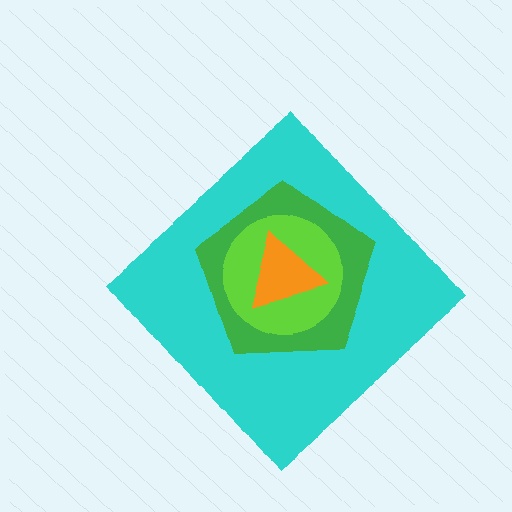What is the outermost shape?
The cyan diamond.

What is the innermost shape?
The orange triangle.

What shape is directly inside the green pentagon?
The lime circle.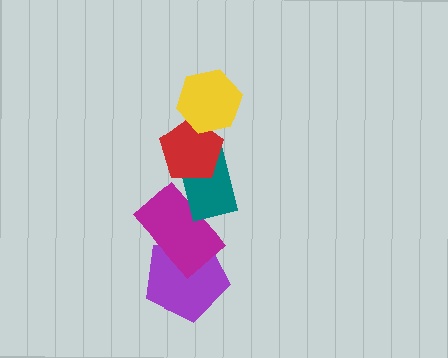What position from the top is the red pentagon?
The red pentagon is 2nd from the top.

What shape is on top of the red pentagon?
The yellow hexagon is on top of the red pentagon.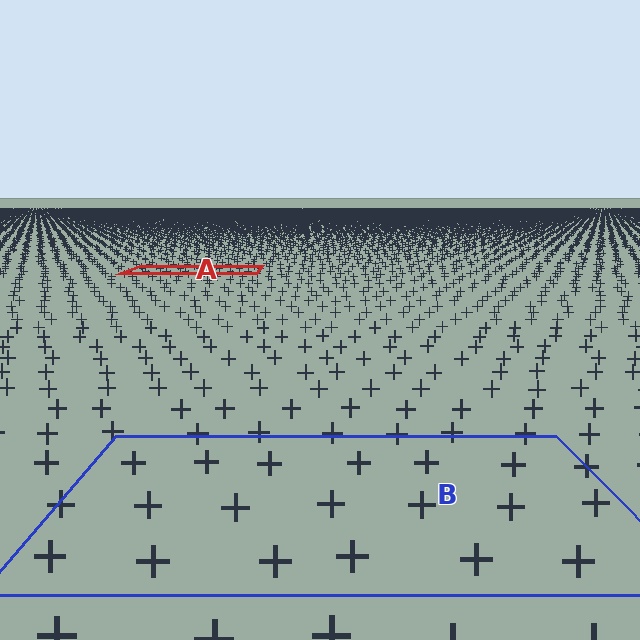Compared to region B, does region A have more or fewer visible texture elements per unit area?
Region A has more texture elements per unit area — they are packed more densely because it is farther away.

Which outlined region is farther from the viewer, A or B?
Region A is farther from the viewer — the texture elements inside it appear smaller and more densely packed.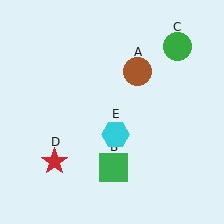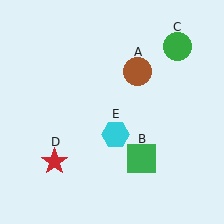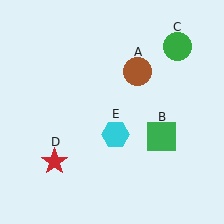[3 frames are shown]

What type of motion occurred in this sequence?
The green square (object B) rotated counterclockwise around the center of the scene.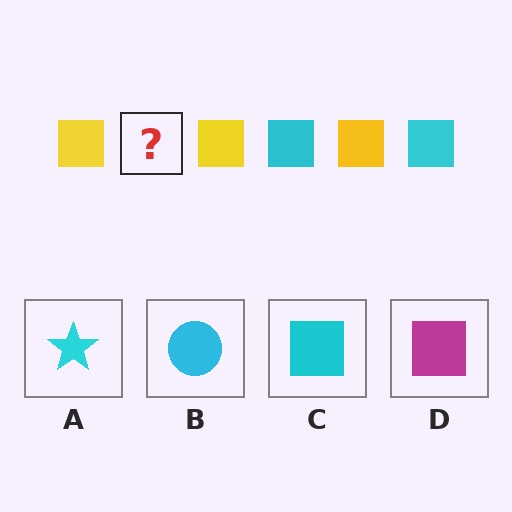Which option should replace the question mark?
Option C.